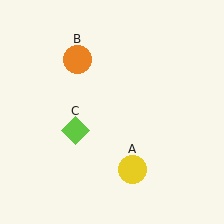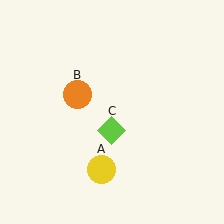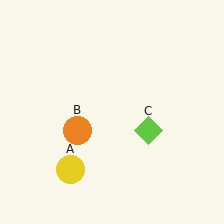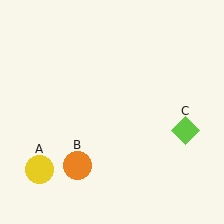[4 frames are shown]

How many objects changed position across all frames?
3 objects changed position: yellow circle (object A), orange circle (object B), lime diamond (object C).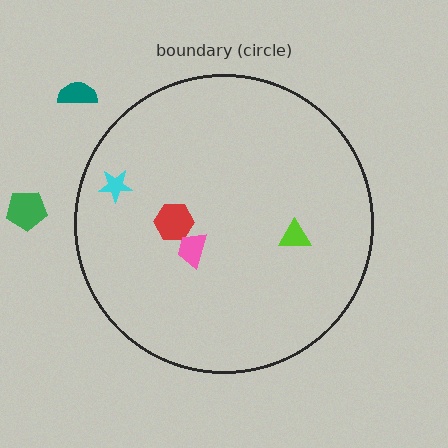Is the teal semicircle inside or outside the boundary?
Outside.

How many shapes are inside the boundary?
4 inside, 2 outside.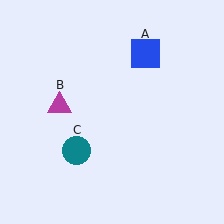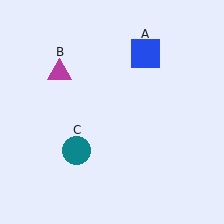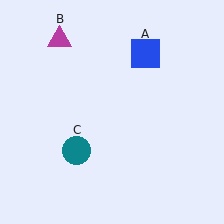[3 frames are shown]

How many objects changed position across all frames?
1 object changed position: magenta triangle (object B).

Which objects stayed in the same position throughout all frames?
Blue square (object A) and teal circle (object C) remained stationary.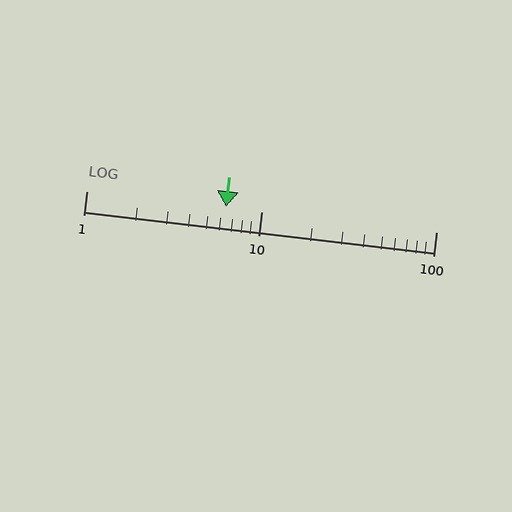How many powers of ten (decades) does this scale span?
The scale spans 2 decades, from 1 to 100.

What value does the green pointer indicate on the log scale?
The pointer indicates approximately 6.3.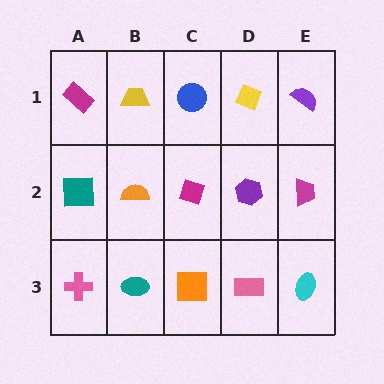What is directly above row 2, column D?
A yellow diamond.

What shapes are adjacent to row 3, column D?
A purple hexagon (row 2, column D), an orange square (row 3, column C), a cyan ellipse (row 3, column E).